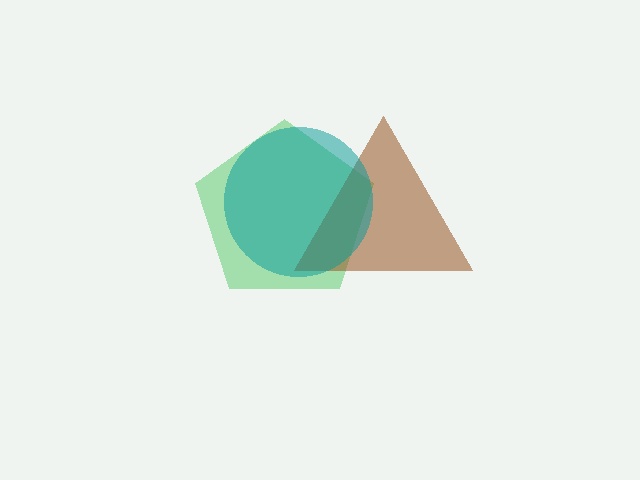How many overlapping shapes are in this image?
There are 3 overlapping shapes in the image.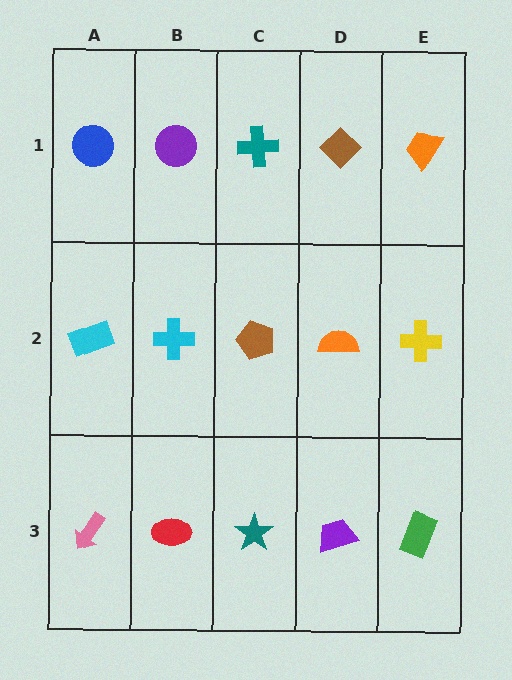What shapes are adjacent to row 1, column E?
A yellow cross (row 2, column E), a brown diamond (row 1, column D).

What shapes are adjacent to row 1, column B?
A cyan cross (row 2, column B), a blue circle (row 1, column A), a teal cross (row 1, column C).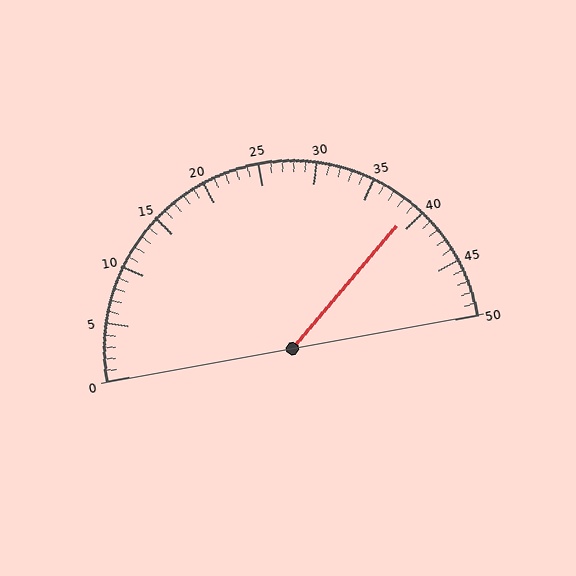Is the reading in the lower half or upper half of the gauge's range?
The reading is in the upper half of the range (0 to 50).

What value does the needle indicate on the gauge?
The needle indicates approximately 39.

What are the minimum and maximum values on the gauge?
The gauge ranges from 0 to 50.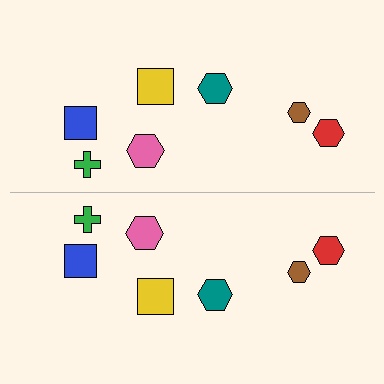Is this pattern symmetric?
Yes, this pattern has bilateral (reflection) symmetry.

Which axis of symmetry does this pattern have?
The pattern has a horizontal axis of symmetry running through the center of the image.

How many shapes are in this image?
There are 14 shapes in this image.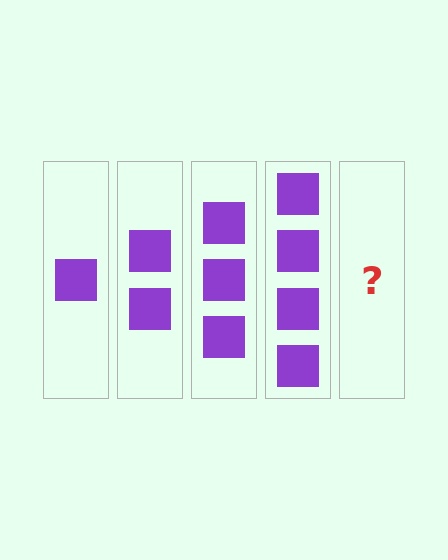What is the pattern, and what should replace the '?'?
The pattern is that each step adds one more square. The '?' should be 5 squares.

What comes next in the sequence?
The next element should be 5 squares.